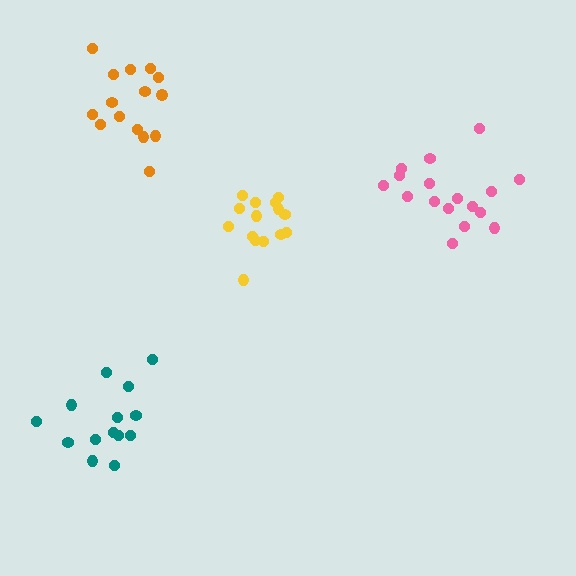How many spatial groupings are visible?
There are 4 spatial groupings.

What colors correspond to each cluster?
The clusters are colored: yellow, teal, orange, pink.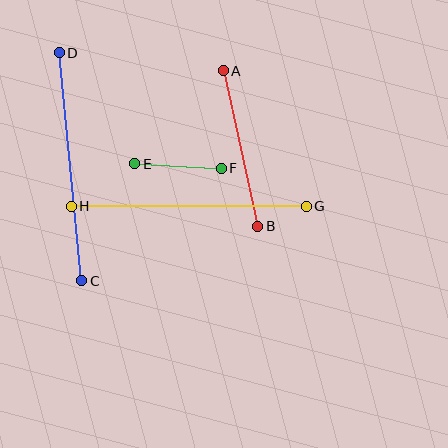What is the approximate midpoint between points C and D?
The midpoint is at approximately (70, 167) pixels.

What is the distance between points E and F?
The distance is approximately 87 pixels.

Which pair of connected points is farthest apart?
Points G and H are farthest apart.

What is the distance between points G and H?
The distance is approximately 235 pixels.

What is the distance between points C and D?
The distance is approximately 229 pixels.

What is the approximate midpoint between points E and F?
The midpoint is at approximately (178, 166) pixels.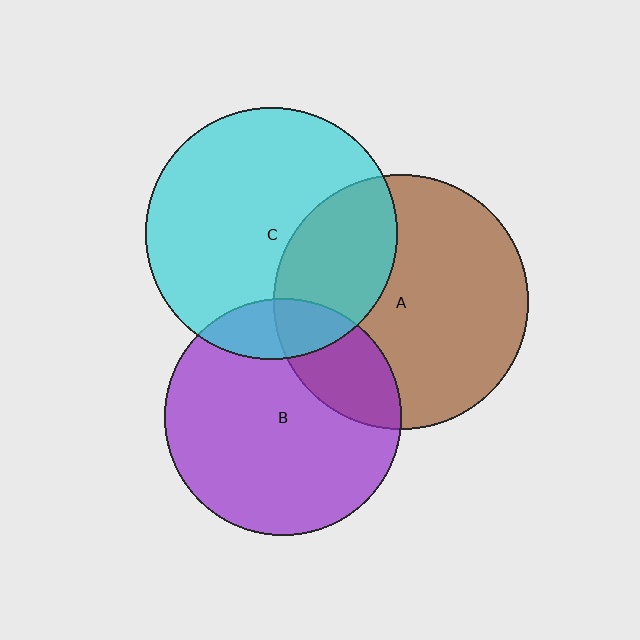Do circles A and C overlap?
Yes.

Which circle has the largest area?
Circle A (brown).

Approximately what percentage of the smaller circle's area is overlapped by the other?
Approximately 30%.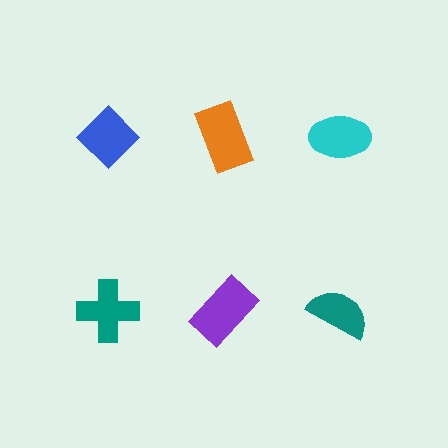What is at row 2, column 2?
A purple rectangle.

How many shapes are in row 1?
3 shapes.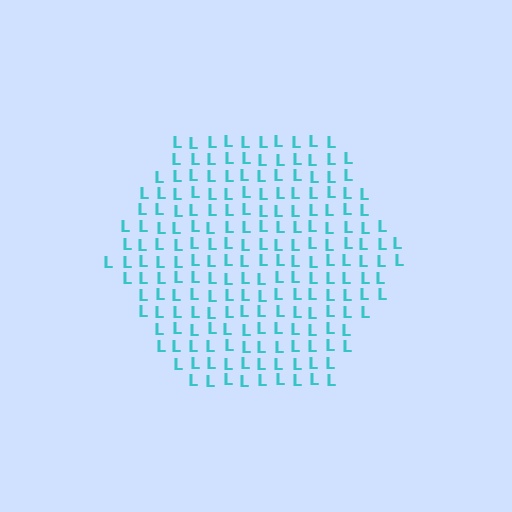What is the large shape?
The large shape is a hexagon.